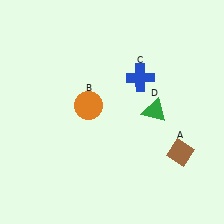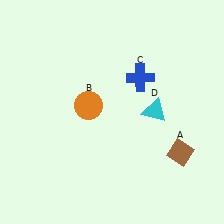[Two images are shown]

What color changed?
The triangle (D) changed from green in Image 1 to cyan in Image 2.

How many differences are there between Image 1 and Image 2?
There is 1 difference between the two images.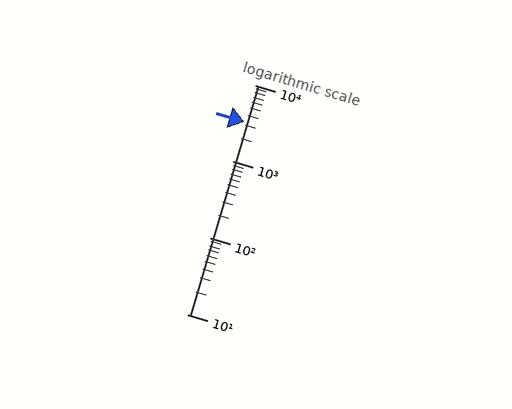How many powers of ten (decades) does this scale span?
The scale spans 3 decades, from 10 to 10000.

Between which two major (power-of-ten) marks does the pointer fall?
The pointer is between 1000 and 10000.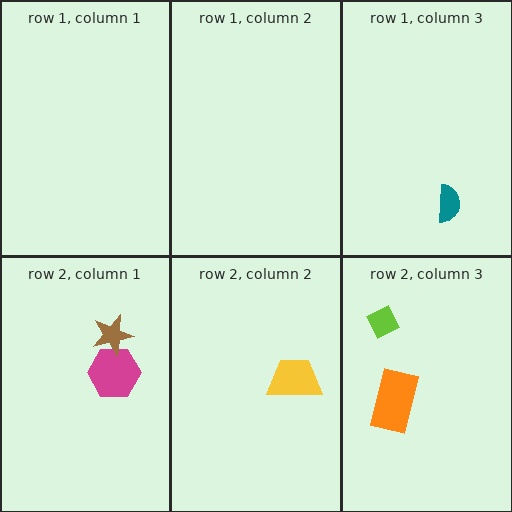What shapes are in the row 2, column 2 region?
The yellow trapezoid.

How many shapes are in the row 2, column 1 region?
2.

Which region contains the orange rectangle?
The row 2, column 3 region.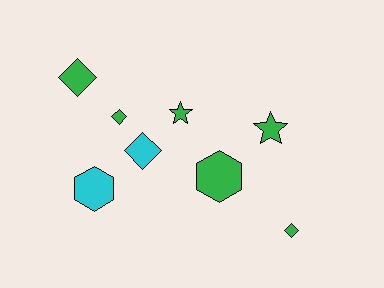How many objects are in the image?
There are 8 objects.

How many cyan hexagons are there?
There is 1 cyan hexagon.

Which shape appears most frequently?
Diamond, with 4 objects.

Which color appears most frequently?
Green, with 6 objects.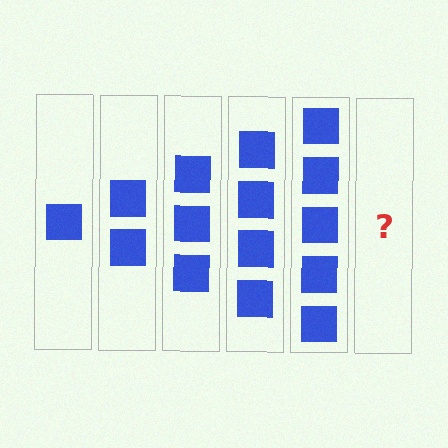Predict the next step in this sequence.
The next step is 6 squares.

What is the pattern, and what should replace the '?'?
The pattern is that each step adds one more square. The '?' should be 6 squares.